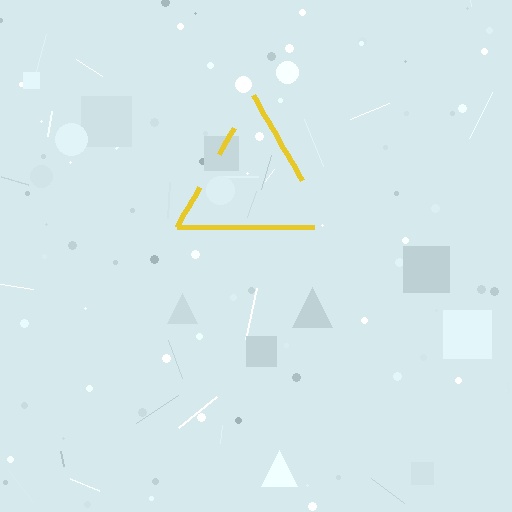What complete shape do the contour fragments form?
The contour fragments form a triangle.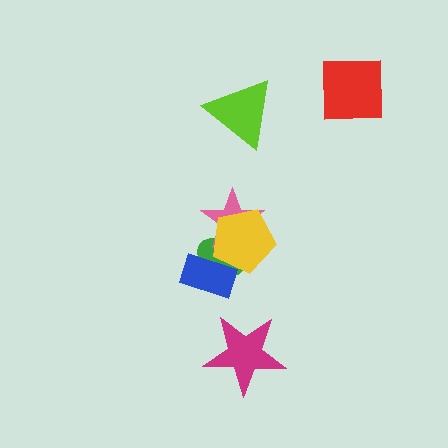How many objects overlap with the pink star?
2 objects overlap with the pink star.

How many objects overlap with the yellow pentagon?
3 objects overlap with the yellow pentagon.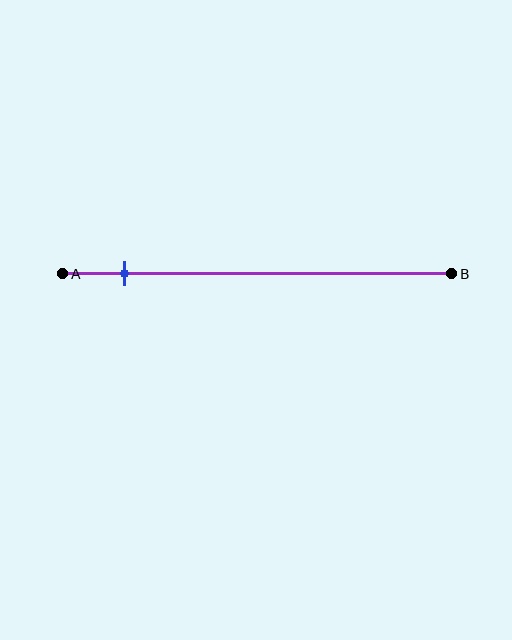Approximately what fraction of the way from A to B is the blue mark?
The blue mark is approximately 15% of the way from A to B.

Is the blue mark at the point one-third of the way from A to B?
No, the mark is at about 15% from A, not at the 33% one-third point.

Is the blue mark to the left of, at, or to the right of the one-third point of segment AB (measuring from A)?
The blue mark is to the left of the one-third point of segment AB.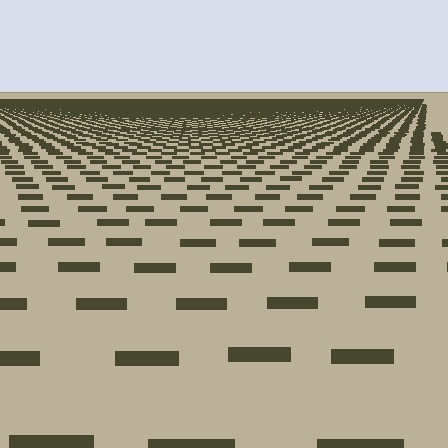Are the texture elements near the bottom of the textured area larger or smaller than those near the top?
Larger. Near the bottom, elements are closer to the viewer and appear at a bigger on-screen size.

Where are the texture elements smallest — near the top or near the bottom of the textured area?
Near the top.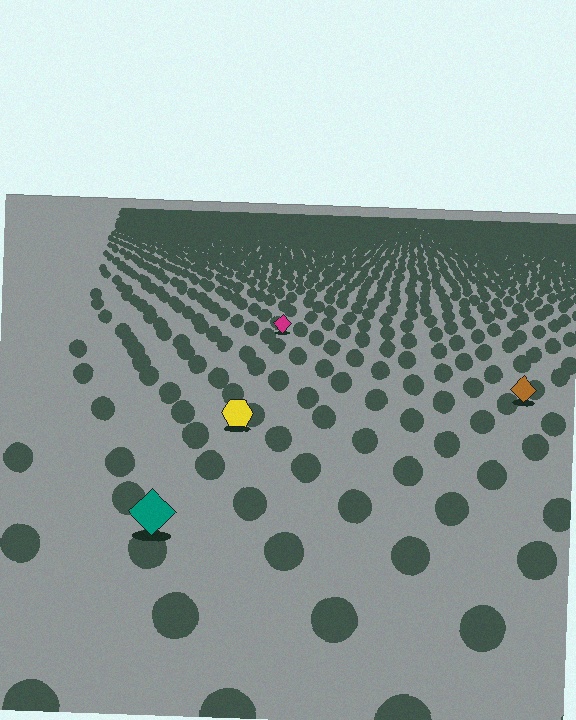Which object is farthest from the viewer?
The magenta diamond is farthest from the viewer. It appears smaller and the ground texture around it is denser.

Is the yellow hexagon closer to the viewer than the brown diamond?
Yes. The yellow hexagon is closer — you can tell from the texture gradient: the ground texture is coarser near it.